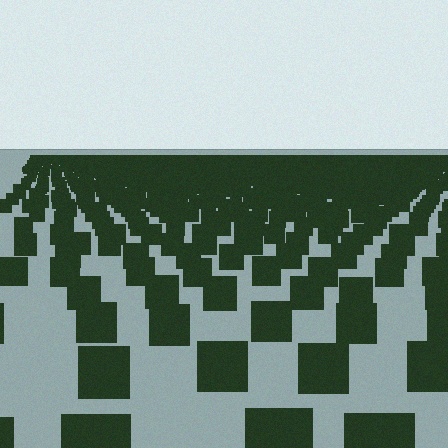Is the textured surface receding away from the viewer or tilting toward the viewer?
The surface is receding away from the viewer. Texture elements get smaller and denser toward the top.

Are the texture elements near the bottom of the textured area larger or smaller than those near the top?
Larger. Near the bottom, elements are closer to the viewer and appear at a bigger on-screen size.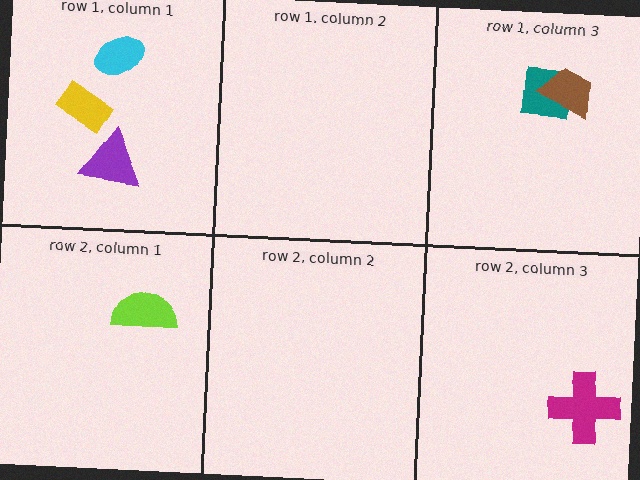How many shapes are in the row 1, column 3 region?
2.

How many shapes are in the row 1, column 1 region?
3.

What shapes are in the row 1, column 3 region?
The teal square, the brown trapezoid.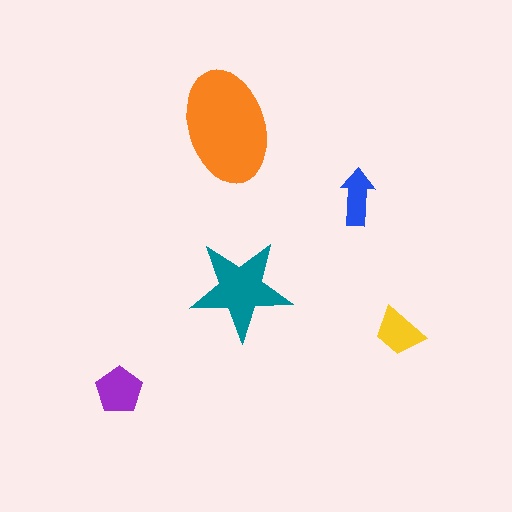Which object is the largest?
The orange ellipse.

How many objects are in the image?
There are 5 objects in the image.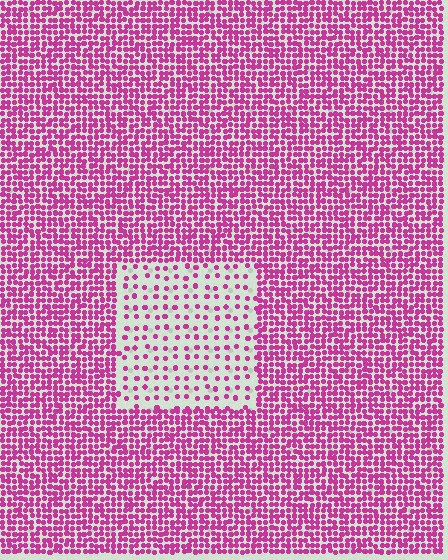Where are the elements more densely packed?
The elements are more densely packed outside the rectangle boundary.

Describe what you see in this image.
The image contains small magenta elements arranged at two different densities. A rectangle-shaped region is visible where the elements are less densely packed than the surrounding area.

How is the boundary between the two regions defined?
The boundary is defined by a change in element density (approximately 3.0x ratio). All elements are the same color, size, and shape.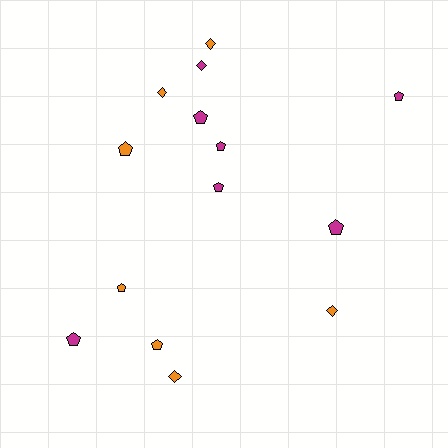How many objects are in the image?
There are 14 objects.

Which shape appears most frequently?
Pentagon, with 9 objects.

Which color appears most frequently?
Orange, with 7 objects.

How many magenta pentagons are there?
There are 6 magenta pentagons.